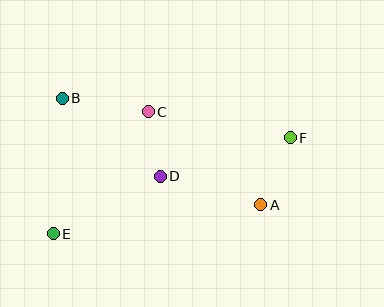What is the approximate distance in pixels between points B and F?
The distance between B and F is approximately 232 pixels.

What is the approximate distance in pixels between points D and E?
The distance between D and E is approximately 122 pixels.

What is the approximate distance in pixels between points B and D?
The distance between B and D is approximately 125 pixels.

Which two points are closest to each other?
Points C and D are closest to each other.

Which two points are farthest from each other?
Points E and F are farthest from each other.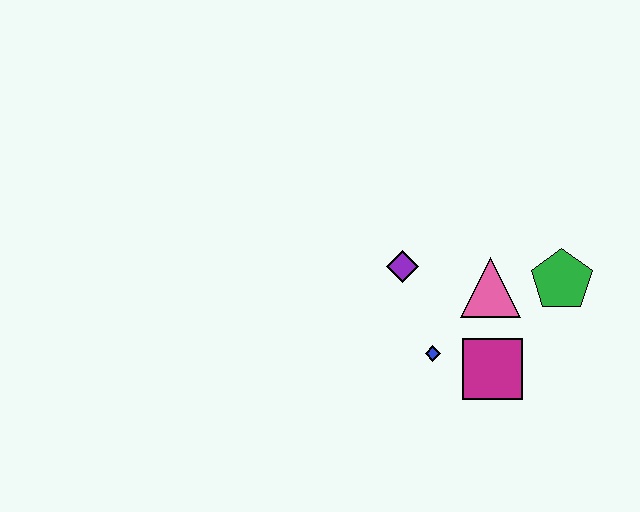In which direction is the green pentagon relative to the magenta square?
The green pentagon is above the magenta square.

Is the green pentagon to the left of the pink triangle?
No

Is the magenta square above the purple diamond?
No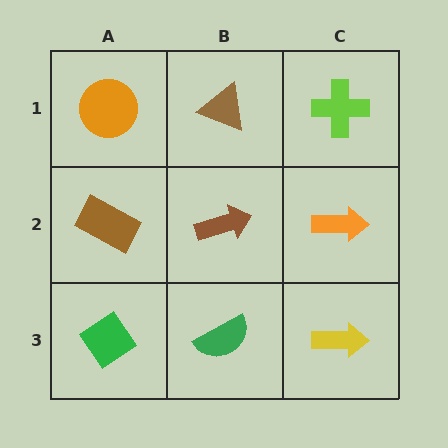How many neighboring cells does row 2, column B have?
4.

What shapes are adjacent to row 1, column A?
A brown rectangle (row 2, column A), a brown triangle (row 1, column B).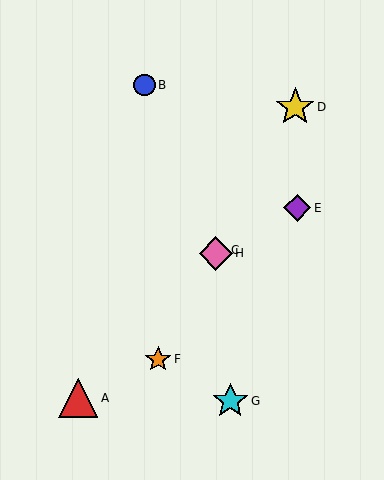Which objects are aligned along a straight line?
Objects C, D, F, H are aligned along a straight line.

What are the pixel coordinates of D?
Object D is at (295, 107).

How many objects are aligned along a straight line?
4 objects (C, D, F, H) are aligned along a straight line.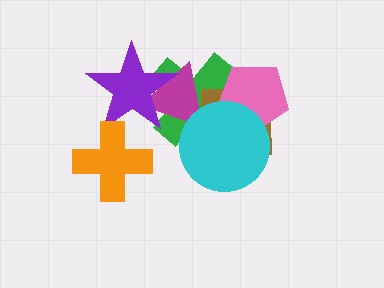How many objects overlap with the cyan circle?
4 objects overlap with the cyan circle.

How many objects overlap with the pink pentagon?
3 objects overlap with the pink pentagon.